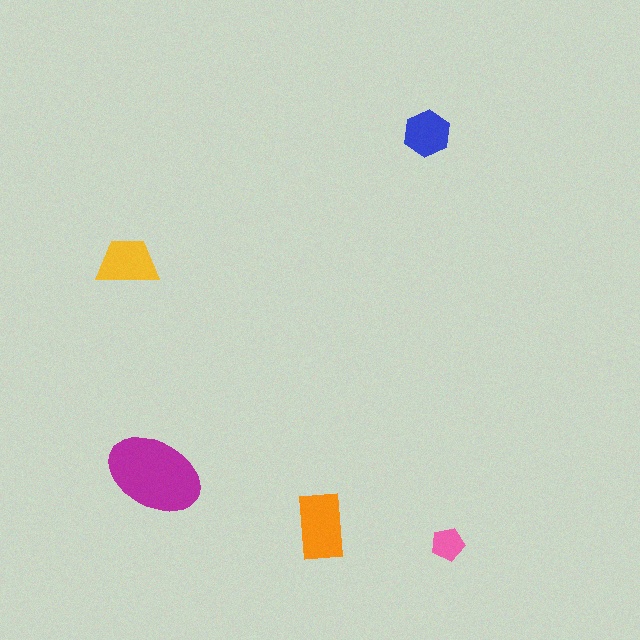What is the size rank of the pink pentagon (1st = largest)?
5th.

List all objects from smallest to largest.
The pink pentagon, the blue hexagon, the yellow trapezoid, the orange rectangle, the magenta ellipse.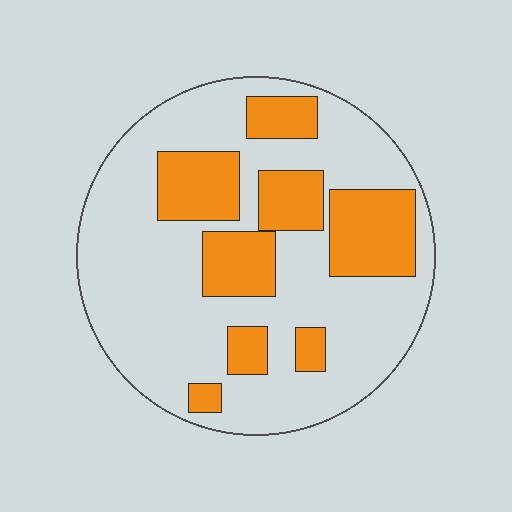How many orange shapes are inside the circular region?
8.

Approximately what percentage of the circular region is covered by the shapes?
Approximately 30%.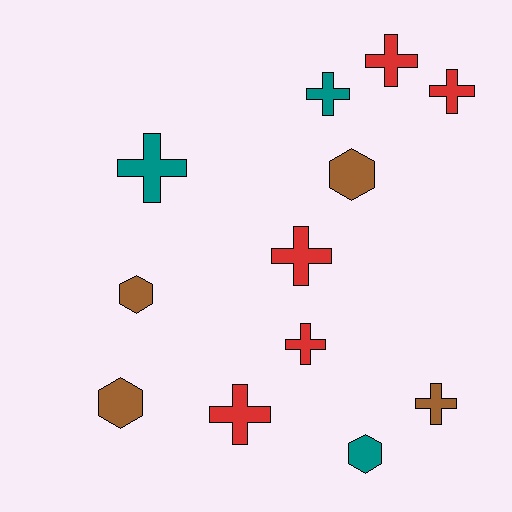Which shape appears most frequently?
Cross, with 8 objects.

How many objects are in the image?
There are 12 objects.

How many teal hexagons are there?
There is 1 teal hexagon.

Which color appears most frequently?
Red, with 5 objects.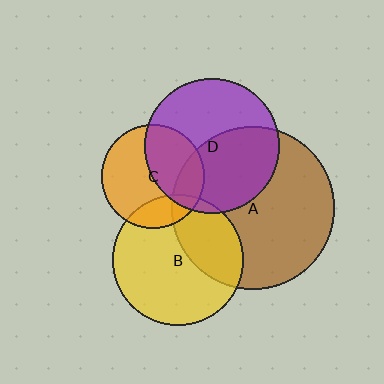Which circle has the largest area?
Circle A (brown).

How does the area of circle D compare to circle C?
Approximately 1.7 times.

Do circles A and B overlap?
Yes.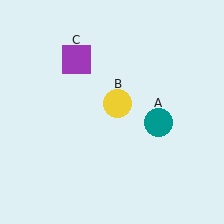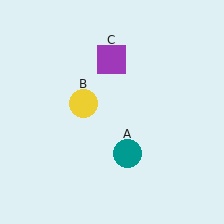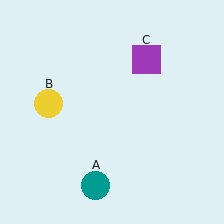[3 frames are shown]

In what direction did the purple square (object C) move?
The purple square (object C) moved right.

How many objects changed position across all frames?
3 objects changed position: teal circle (object A), yellow circle (object B), purple square (object C).